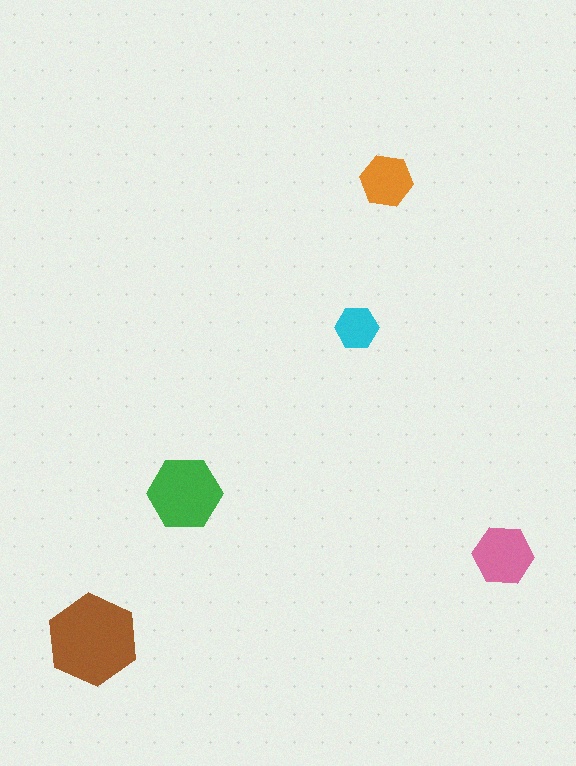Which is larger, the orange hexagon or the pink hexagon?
The pink one.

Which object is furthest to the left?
The brown hexagon is leftmost.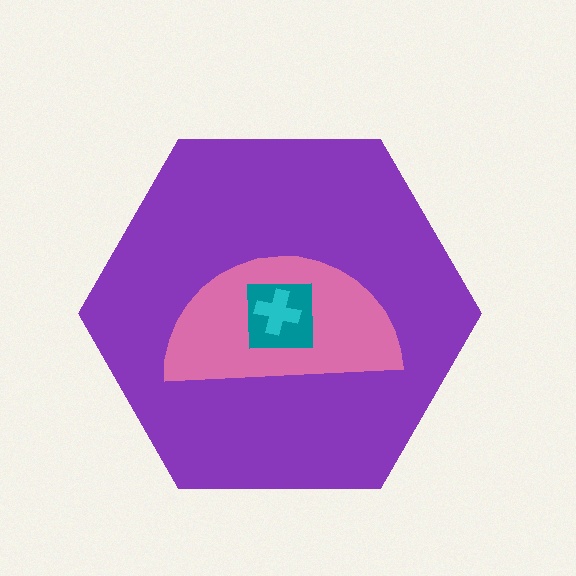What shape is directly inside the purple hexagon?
The pink semicircle.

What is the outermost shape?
The purple hexagon.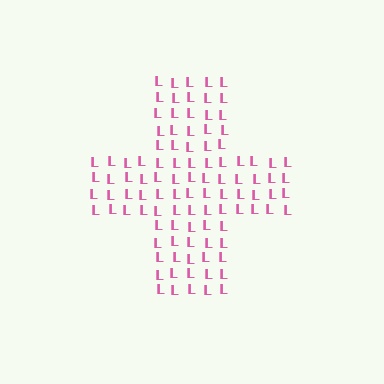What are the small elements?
The small elements are letter L's.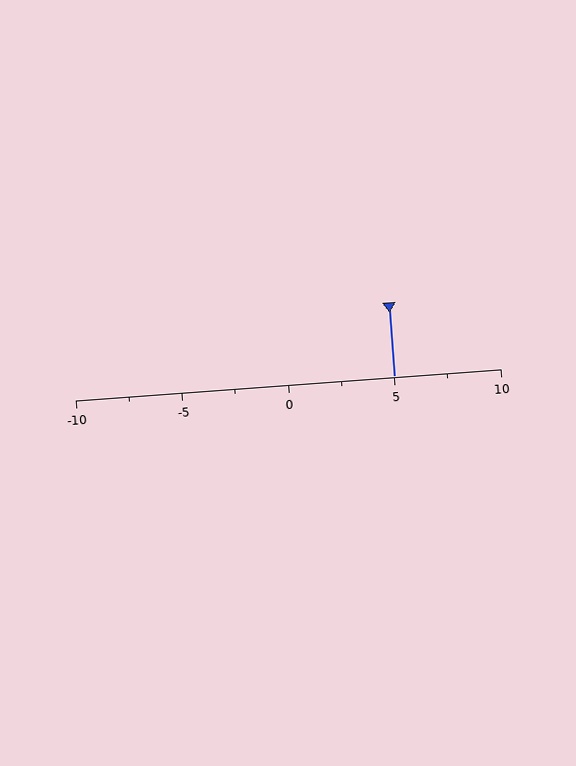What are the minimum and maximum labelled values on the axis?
The axis runs from -10 to 10.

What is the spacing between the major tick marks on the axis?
The major ticks are spaced 5 apart.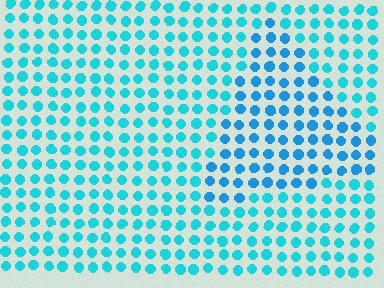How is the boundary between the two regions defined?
The boundary is defined purely by a slight shift in hue (about 20 degrees). Spacing, size, and orientation are identical on both sides.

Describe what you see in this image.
The image is filled with small cyan elements in a uniform arrangement. A triangle-shaped region is visible where the elements are tinted to a slightly different hue, forming a subtle color boundary.